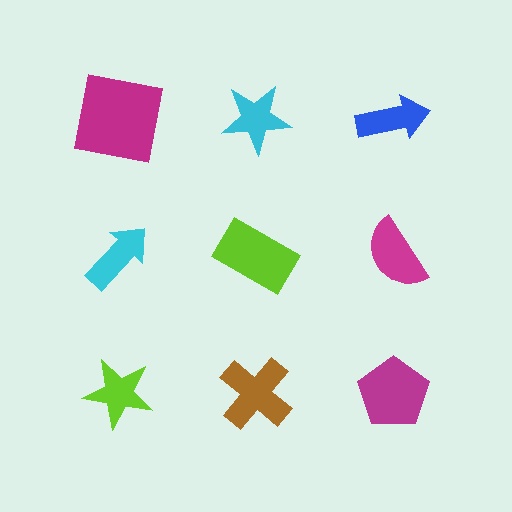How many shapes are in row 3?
3 shapes.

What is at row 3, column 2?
A brown cross.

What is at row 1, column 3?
A blue arrow.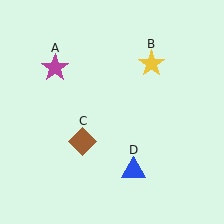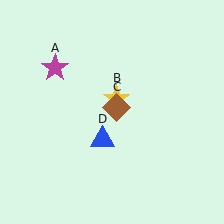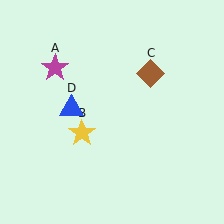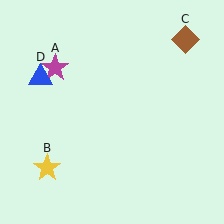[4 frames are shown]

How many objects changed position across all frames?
3 objects changed position: yellow star (object B), brown diamond (object C), blue triangle (object D).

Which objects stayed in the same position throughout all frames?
Magenta star (object A) remained stationary.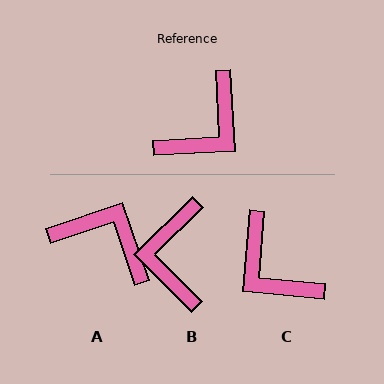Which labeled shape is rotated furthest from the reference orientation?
B, about 138 degrees away.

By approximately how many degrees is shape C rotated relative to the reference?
Approximately 98 degrees clockwise.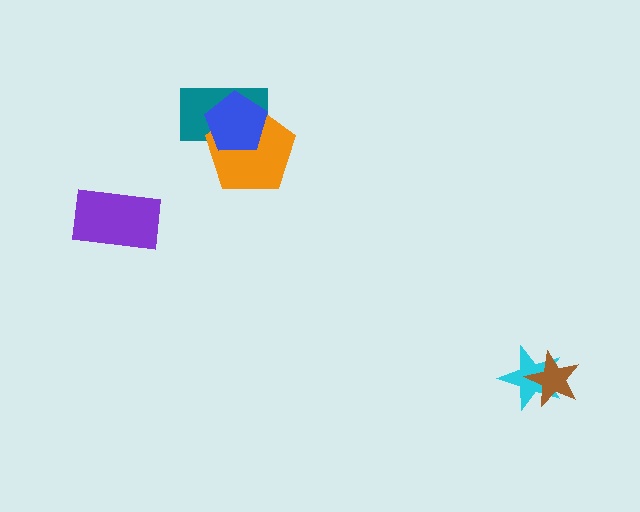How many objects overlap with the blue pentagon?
2 objects overlap with the blue pentagon.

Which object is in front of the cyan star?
The brown star is in front of the cyan star.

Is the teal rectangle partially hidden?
Yes, it is partially covered by another shape.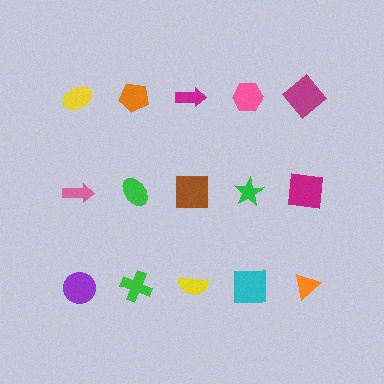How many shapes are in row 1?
5 shapes.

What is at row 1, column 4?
A pink hexagon.